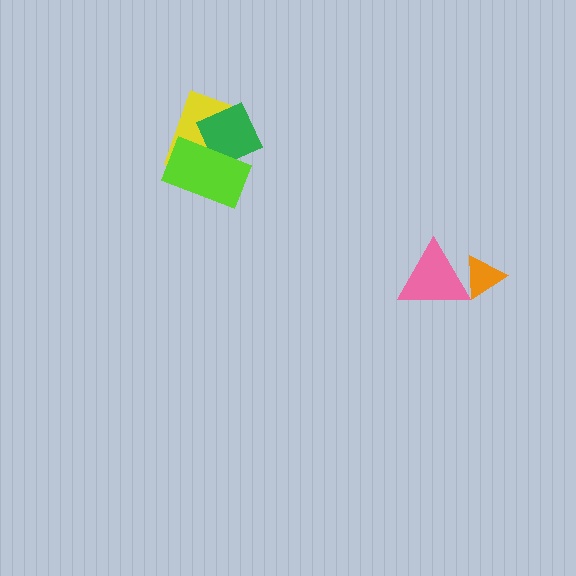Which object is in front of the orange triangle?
The pink triangle is in front of the orange triangle.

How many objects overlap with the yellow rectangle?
2 objects overlap with the yellow rectangle.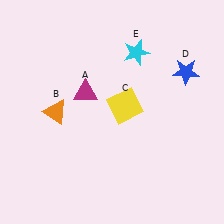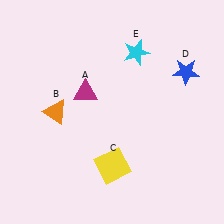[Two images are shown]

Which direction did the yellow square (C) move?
The yellow square (C) moved down.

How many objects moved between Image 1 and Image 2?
1 object moved between the two images.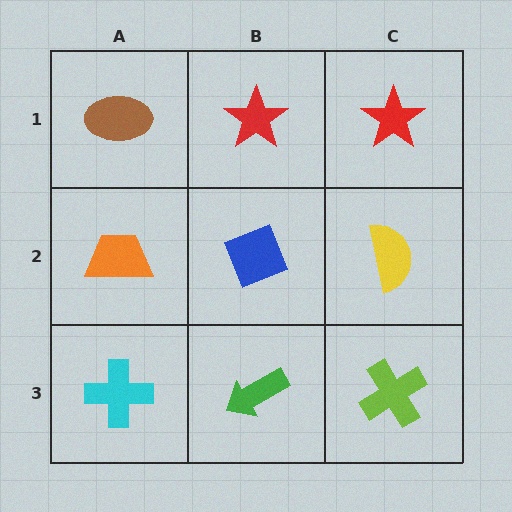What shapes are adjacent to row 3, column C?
A yellow semicircle (row 2, column C), a green arrow (row 3, column B).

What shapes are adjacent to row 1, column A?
An orange trapezoid (row 2, column A), a red star (row 1, column B).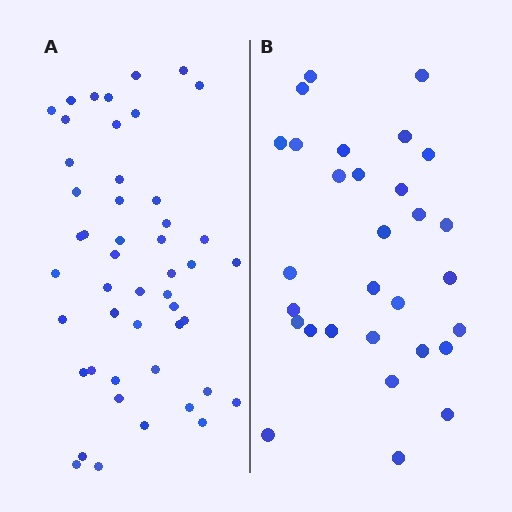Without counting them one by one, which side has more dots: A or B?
Region A (the left region) has more dots.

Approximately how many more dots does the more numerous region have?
Region A has approximately 20 more dots than region B.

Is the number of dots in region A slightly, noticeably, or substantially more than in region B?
Region A has substantially more. The ratio is roughly 1.6 to 1.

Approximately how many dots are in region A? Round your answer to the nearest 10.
About 50 dots. (The exact count is 48, which rounds to 50.)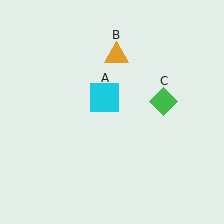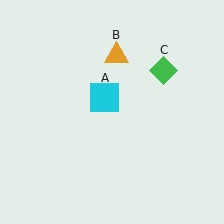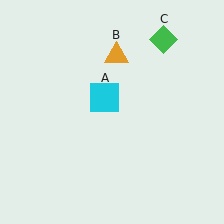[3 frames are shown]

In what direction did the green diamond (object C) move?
The green diamond (object C) moved up.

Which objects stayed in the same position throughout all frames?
Cyan square (object A) and orange triangle (object B) remained stationary.